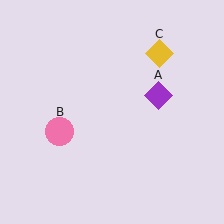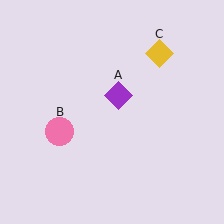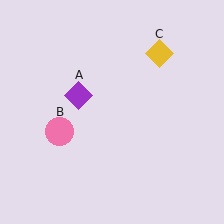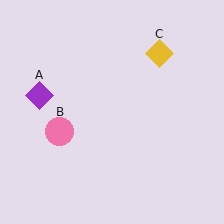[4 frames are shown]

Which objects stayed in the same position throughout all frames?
Pink circle (object B) and yellow diamond (object C) remained stationary.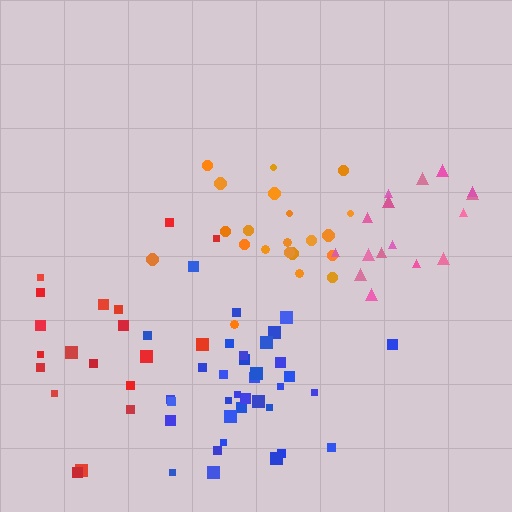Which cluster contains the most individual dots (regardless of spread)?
Blue (35).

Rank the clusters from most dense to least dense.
blue, orange, pink, red.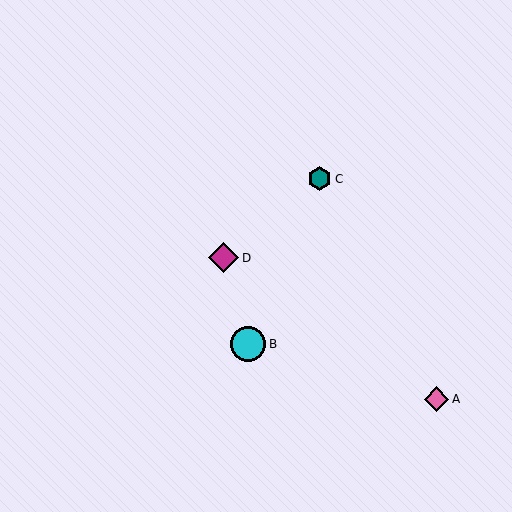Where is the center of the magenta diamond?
The center of the magenta diamond is at (224, 258).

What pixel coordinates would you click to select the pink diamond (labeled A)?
Click at (437, 399) to select the pink diamond A.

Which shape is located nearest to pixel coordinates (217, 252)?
The magenta diamond (labeled D) at (224, 258) is nearest to that location.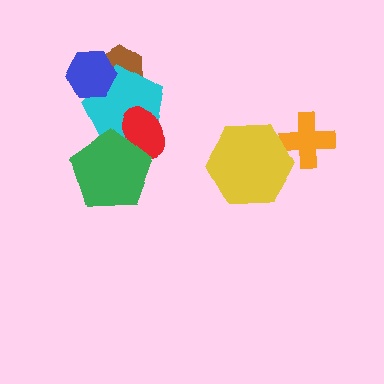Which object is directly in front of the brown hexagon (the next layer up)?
The cyan pentagon is directly in front of the brown hexagon.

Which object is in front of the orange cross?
The yellow hexagon is in front of the orange cross.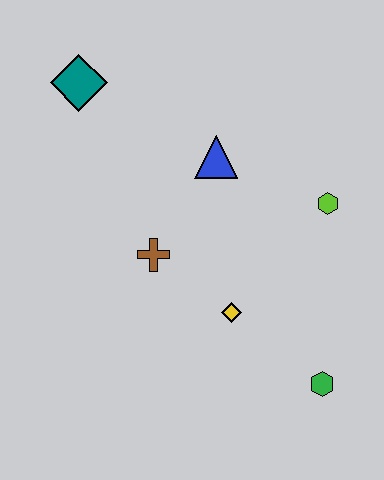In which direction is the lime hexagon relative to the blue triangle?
The lime hexagon is to the right of the blue triangle.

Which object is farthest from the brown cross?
The green hexagon is farthest from the brown cross.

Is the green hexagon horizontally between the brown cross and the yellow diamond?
No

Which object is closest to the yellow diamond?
The brown cross is closest to the yellow diamond.